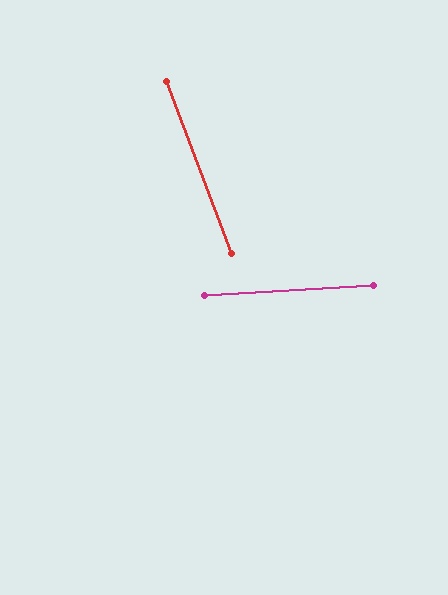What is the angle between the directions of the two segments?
Approximately 72 degrees.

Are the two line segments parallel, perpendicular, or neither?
Neither parallel nor perpendicular — they differ by about 72°.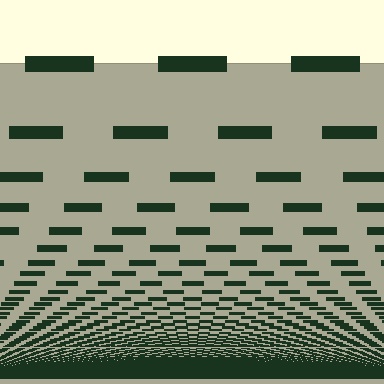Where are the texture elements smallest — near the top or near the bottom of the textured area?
Near the bottom.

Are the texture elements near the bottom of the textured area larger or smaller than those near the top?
Smaller. The gradient is inverted — elements near the bottom are smaller and denser.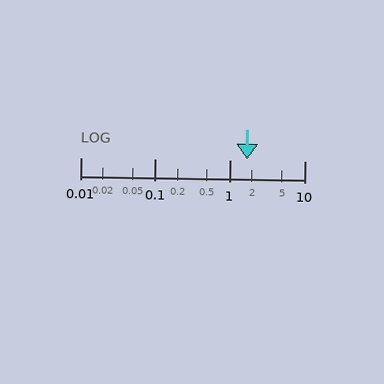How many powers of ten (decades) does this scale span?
The scale spans 3 decades, from 0.01 to 10.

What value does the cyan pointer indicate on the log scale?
The pointer indicates approximately 1.7.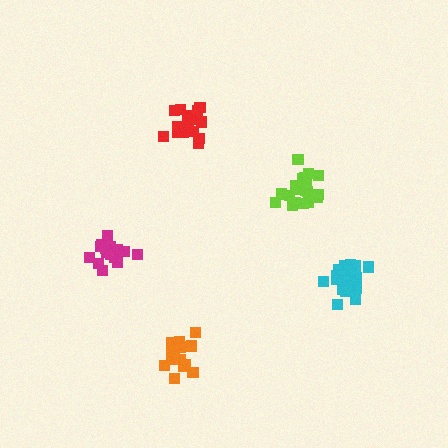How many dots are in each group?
Group 1: 21 dots, Group 2: 18 dots, Group 3: 17 dots, Group 4: 16 dots, Group 5: 21 dots (93 total).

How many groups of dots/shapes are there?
There are 5 groups.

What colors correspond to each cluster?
The clusters are colored: lime, magenta, red, orange, cyan.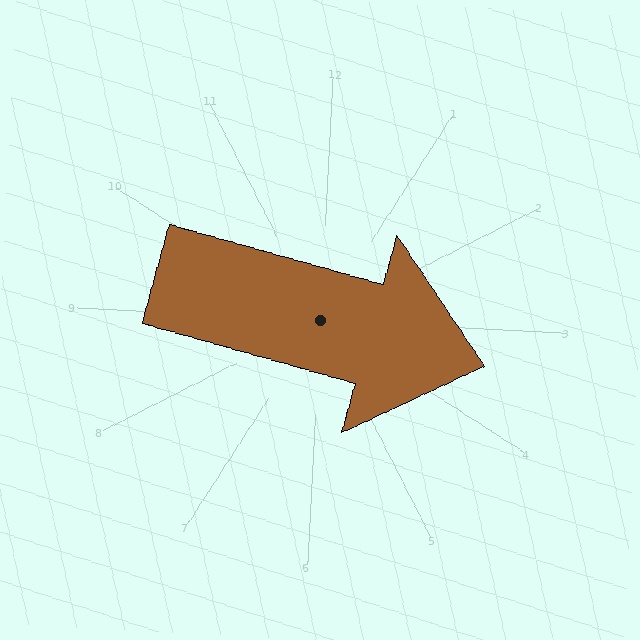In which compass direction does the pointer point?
East.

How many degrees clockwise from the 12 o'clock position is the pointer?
Approximately 103 degrees.